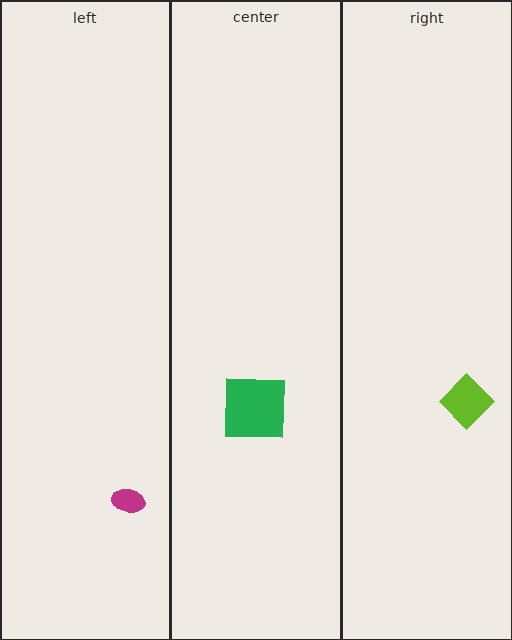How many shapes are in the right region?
1.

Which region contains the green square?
The center region.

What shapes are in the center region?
The green square.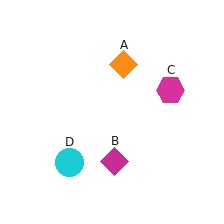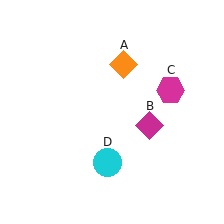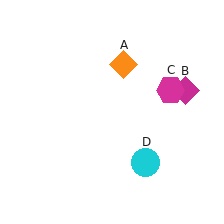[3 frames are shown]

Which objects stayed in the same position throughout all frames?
Orange diamond (object A) and magenta hexagon (object C) remained stationary.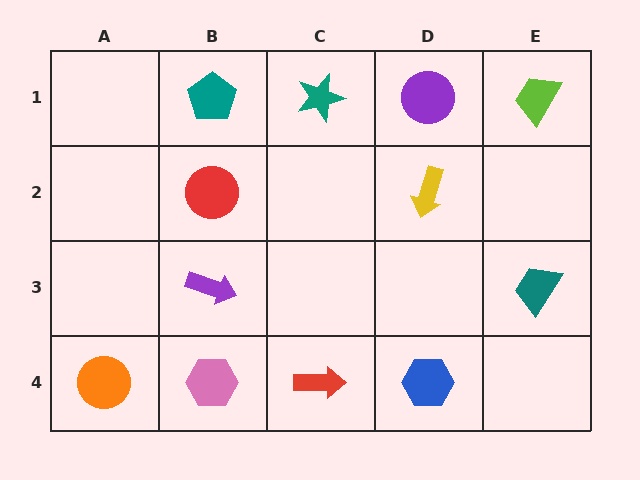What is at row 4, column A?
An orange circle.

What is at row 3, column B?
A purple arrow.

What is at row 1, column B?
A teal pentagon.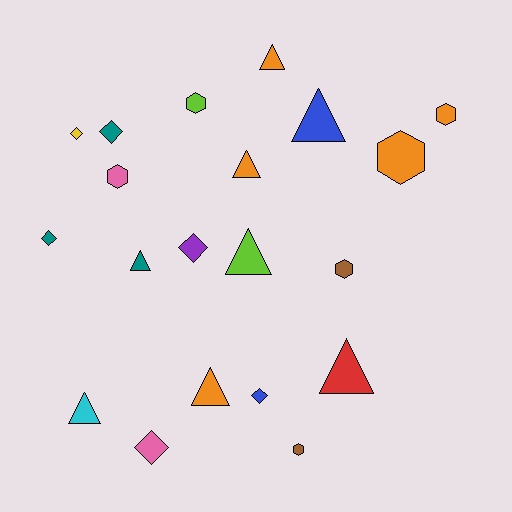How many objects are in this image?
There are 20 objects.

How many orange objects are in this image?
There are 5 orange objects.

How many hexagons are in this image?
There are 6 hexagons.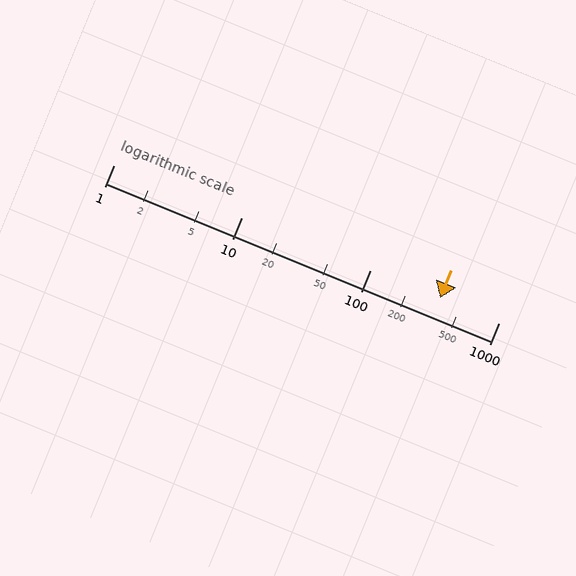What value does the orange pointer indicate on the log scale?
The pointer indicates approximately 350.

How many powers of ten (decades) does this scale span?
The scale spans 3 decades, from 1 to 1000.